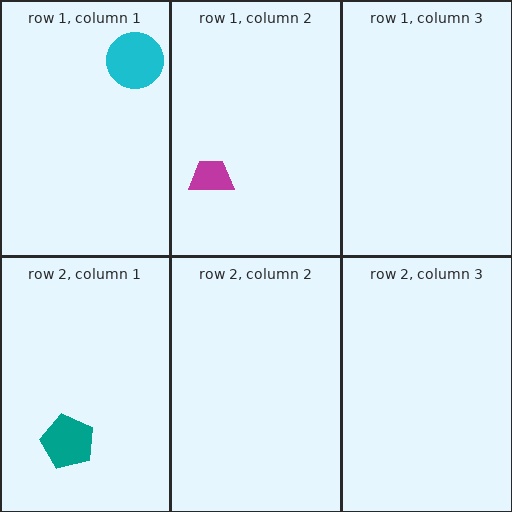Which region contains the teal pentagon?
The row 2, column 1 region.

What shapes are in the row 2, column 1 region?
The teal pentagon.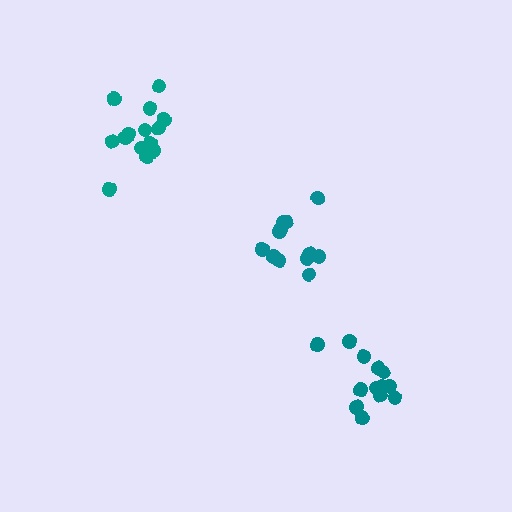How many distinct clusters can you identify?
There are 3 distinct clusters.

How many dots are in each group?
Group 1: 14 dots, Group 2: 12 dots, Group 3: 15 dots (41 total).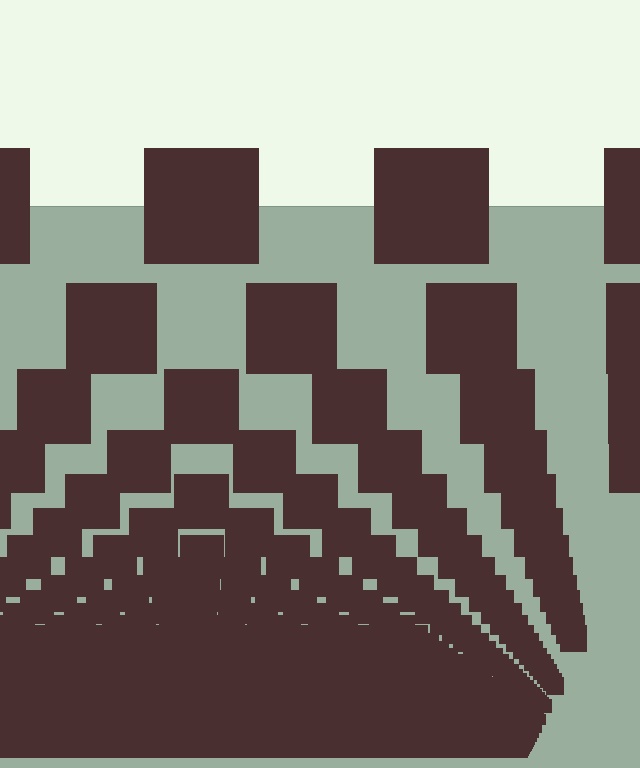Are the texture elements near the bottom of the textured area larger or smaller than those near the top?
Smaller. The gradient is inverted — elements near the bottom are smaller and denser.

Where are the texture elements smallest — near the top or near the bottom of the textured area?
Near the bottom.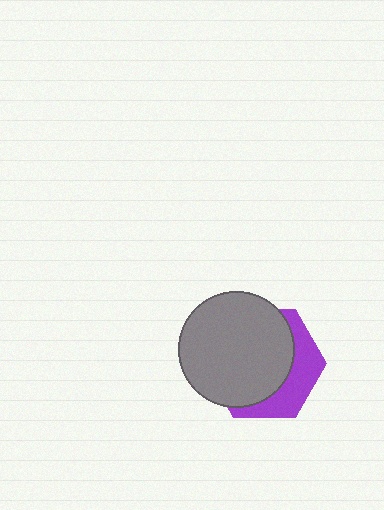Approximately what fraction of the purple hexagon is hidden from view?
Roughly 67% of the purple hexagon is hidden behind the gray circle.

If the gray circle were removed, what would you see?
You would see the complete purple hexagon.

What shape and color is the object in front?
The object in front is a gray circle.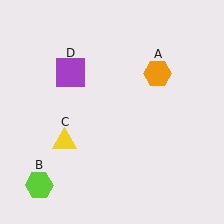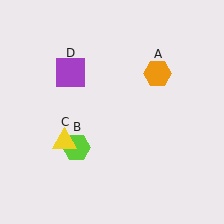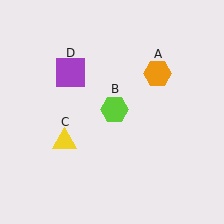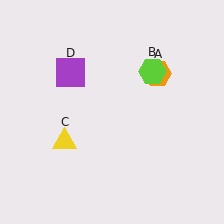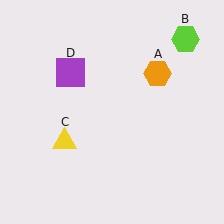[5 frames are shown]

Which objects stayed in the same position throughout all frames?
Orange hexagon (object A) and yellow triangle (object C) and purple square (object D) remained stationary.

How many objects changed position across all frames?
1 object changed position: lime hexagon (object B).